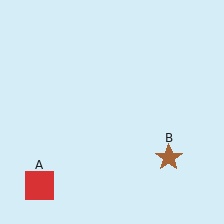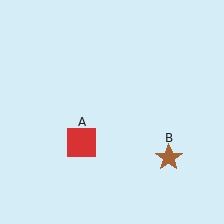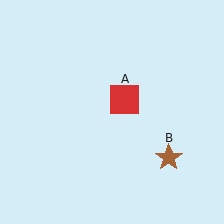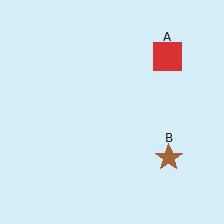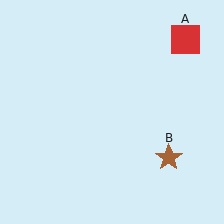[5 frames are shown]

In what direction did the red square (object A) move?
The red square (object A) moved up and to the right.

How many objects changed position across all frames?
1 object changed position: red square (object A).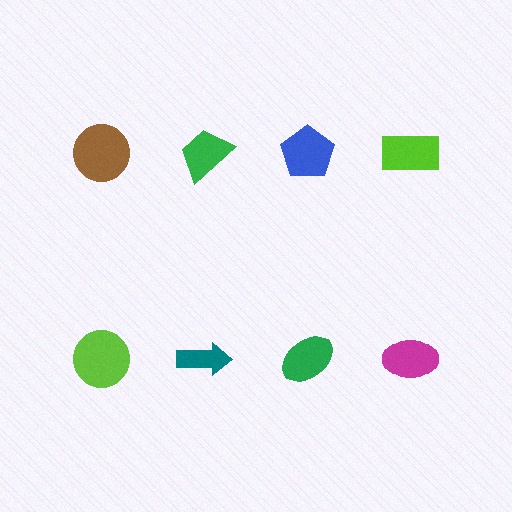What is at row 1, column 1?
A brown circle.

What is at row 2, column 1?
A lime circle.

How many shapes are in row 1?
4 shapes.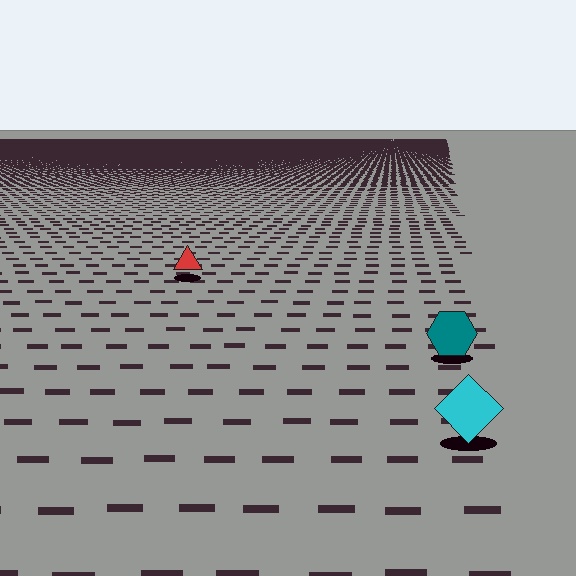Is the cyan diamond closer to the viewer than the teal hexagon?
Yes. The cyan diamond is closer — you can tell from the texture gradient: the ground texture is coarser near it.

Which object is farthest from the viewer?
The red triangle is farthest from the viewer. It appears smaller and the ground texture around it is denser.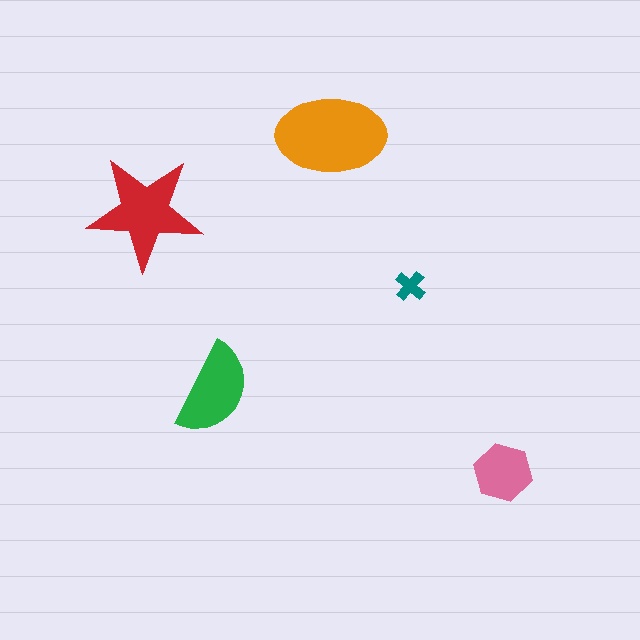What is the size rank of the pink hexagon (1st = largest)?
4th.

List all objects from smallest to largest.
The teal cross, the pink hexagon, the green semicircle, the red star, the orange ellipse.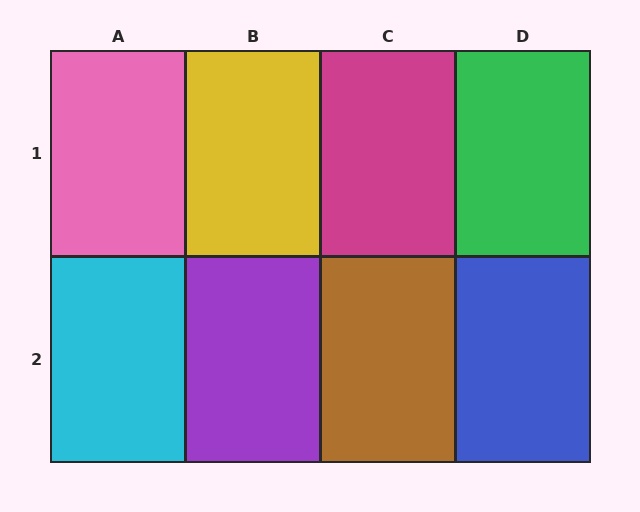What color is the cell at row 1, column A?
Pink.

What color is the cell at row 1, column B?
Yellow.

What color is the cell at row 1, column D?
Green.